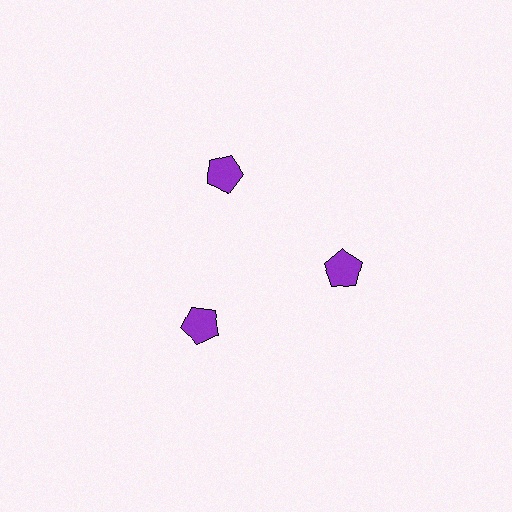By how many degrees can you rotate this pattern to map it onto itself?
The pattern maps onto itself every 120 degrees of rotation.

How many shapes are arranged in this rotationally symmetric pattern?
There are 3 shapes, arranged in 3 groups of 1.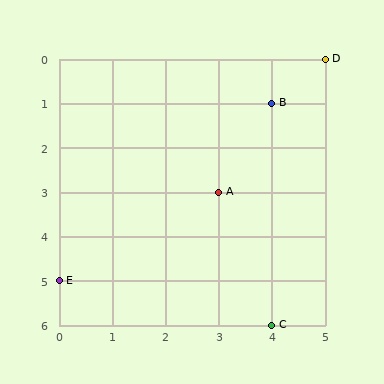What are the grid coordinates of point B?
Point B is at grid coordinates (4, 1).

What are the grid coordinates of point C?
Point C is at grid coordinates (4, 6).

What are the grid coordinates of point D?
Point D is at grid coordinates (5, 0).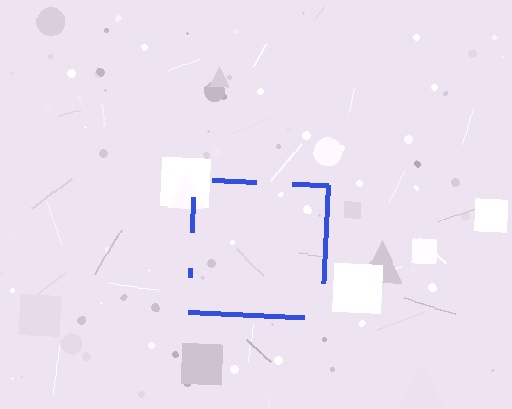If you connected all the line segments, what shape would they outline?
They would outline a square.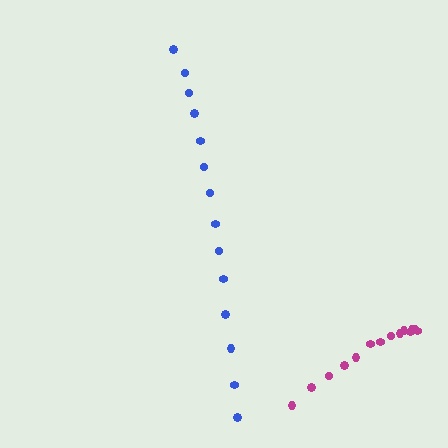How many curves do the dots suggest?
There are 2 distinct paths.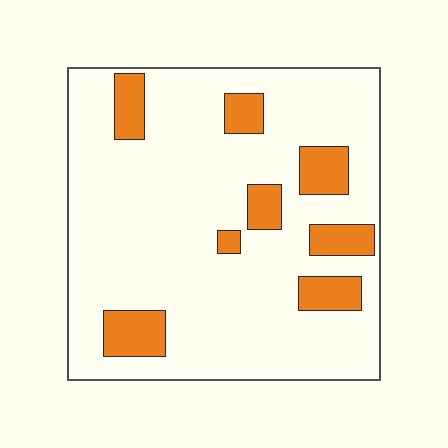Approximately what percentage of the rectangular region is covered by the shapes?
Approximately 15%.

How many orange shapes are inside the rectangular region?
8.